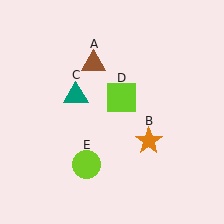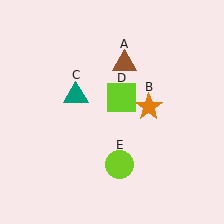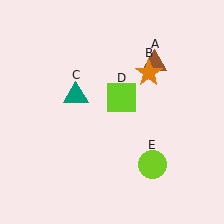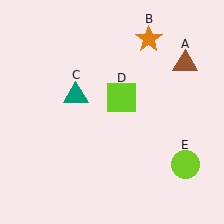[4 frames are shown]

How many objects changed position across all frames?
3 objects changed position: brown triangle (object A), orange star (object B), lime circle (object E).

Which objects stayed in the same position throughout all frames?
Teal triangle (object C) and lime square (object D) remained stationary.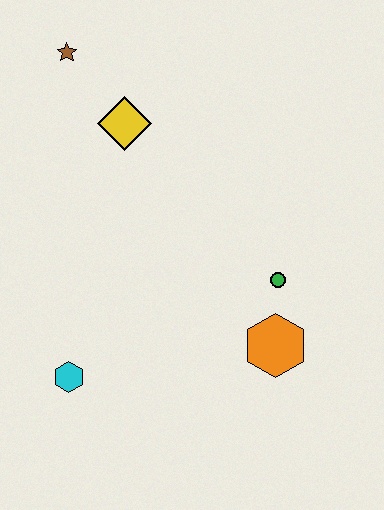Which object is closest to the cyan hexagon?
The orange hexagon is closest to the cyan hexagon.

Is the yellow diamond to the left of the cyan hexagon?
No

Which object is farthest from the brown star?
The orange hexagon is farthest from the brown star.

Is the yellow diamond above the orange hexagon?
Yes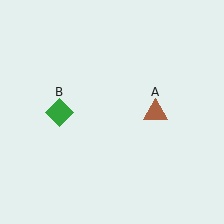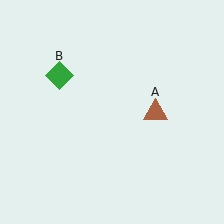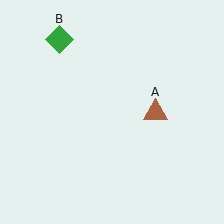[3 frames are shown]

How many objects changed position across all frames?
1 object changed position: green diamond (object B).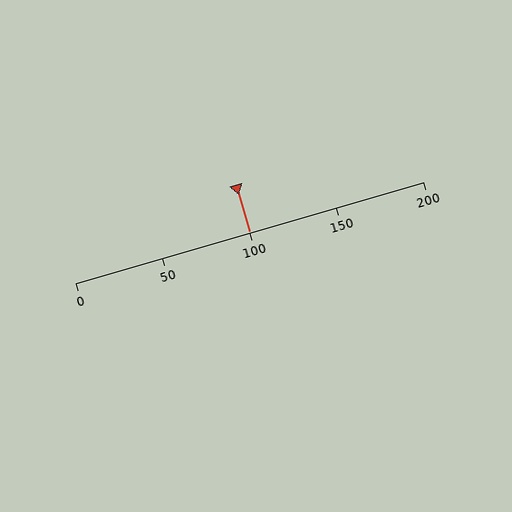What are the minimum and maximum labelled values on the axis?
The axis runs from 0 to 200.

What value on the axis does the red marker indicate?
The marker indicates approximately 100.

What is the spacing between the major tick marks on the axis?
The major ticks are spaced 50 apart.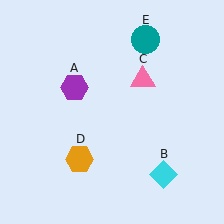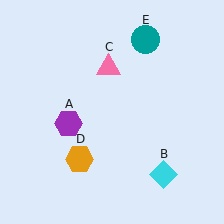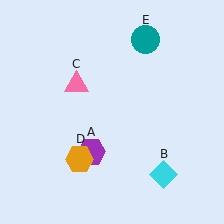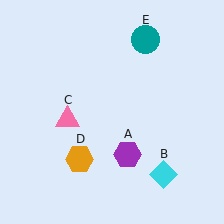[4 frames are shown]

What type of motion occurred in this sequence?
The purple hexagon (object A), pink triangle (object C) rotated counterclockwise around the center of the scene.